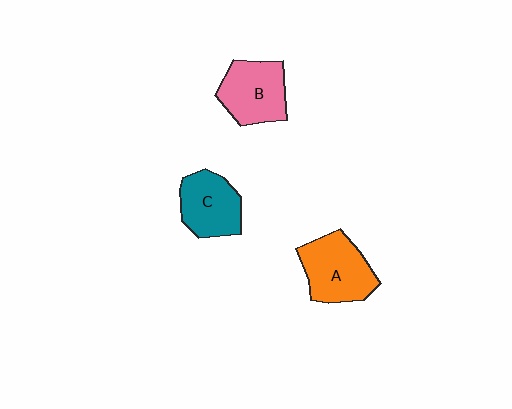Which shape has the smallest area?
Shape C (teal).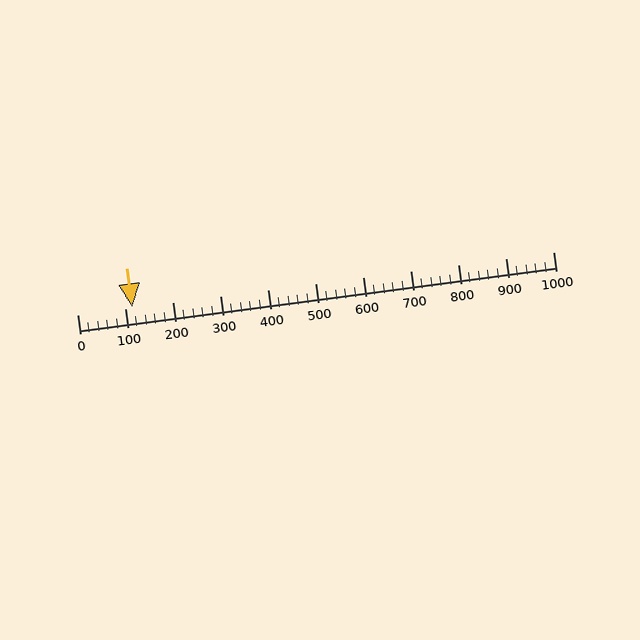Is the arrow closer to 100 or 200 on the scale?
The arrow is closer to 100.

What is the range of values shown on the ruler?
The ruler shows values from 0 to 1000.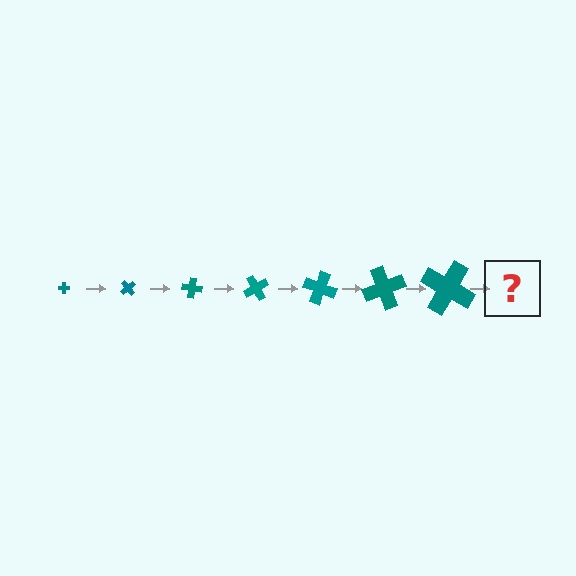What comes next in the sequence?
The next element should be a cross, larger than the previous one and rotated 350 degrees from the start.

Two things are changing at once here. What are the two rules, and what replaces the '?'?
The two rules are that the cross grows larger each step and it rotates 50 degrees each step. The '?' should be a cross, larger than the previous one and rotated 350 degrees from the start.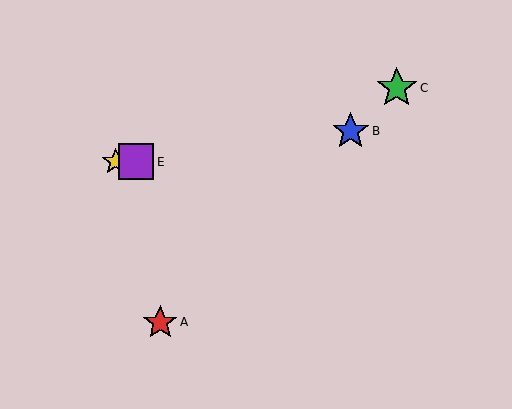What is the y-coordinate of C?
Object C is at y≈88.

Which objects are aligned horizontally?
Objects D, E are aligned horizontally.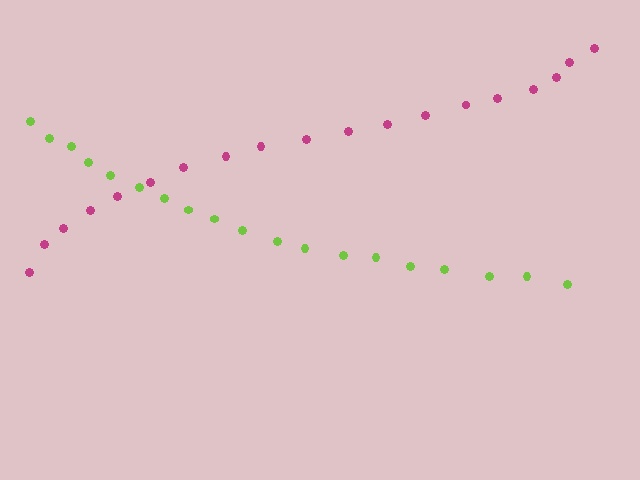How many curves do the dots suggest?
There are 2 distinct paths.